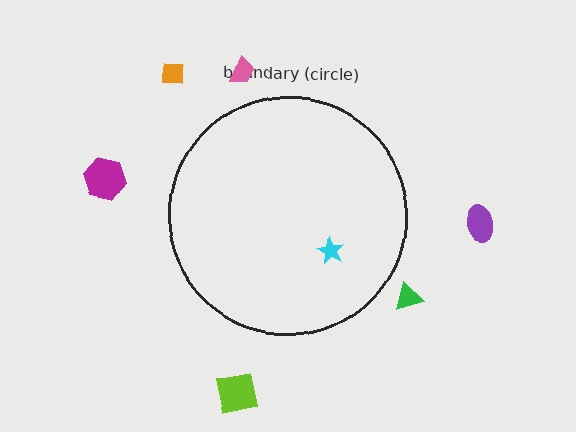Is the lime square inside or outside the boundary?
Outside.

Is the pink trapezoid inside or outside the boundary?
Outside.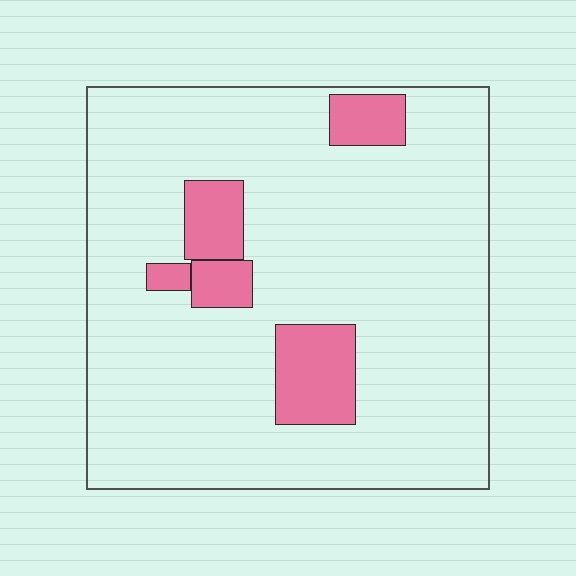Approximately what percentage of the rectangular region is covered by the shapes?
Approximately 15%.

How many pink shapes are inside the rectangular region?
5.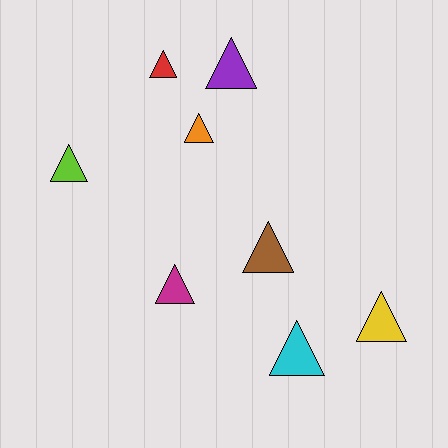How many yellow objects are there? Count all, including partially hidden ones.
There is 1 yellow object.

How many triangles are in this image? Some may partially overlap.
There are 8 triangles.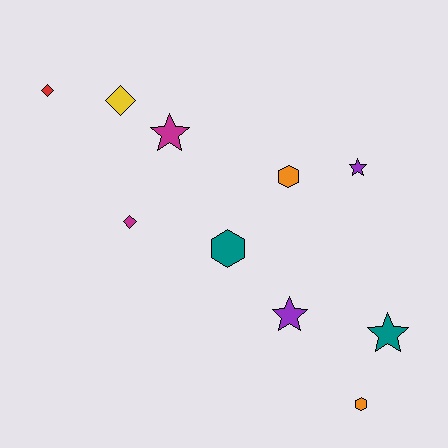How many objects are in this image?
There are 10 objects.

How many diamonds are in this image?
There are 3 diamonds.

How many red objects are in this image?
There is 1 red object.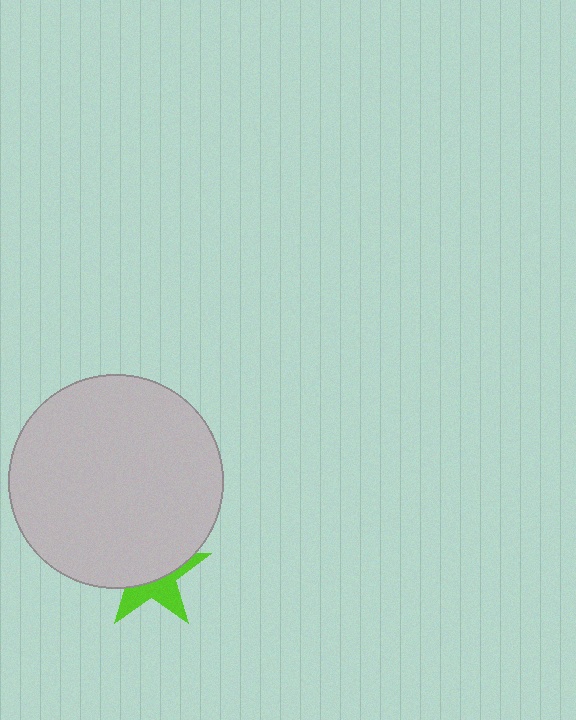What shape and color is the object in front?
The object in front is a light gray circle.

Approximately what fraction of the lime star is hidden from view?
Roughly 59% of the lime star is hidden behind the light gray circle.